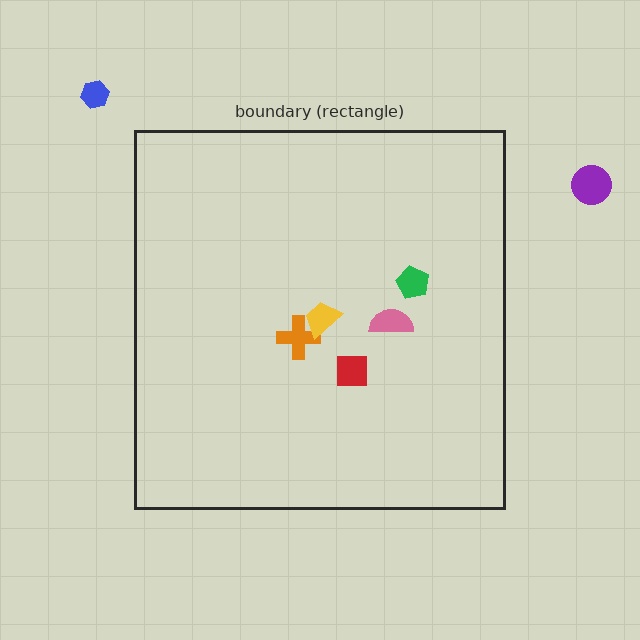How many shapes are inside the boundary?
5 inside, 2 outside.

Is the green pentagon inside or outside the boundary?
Inside.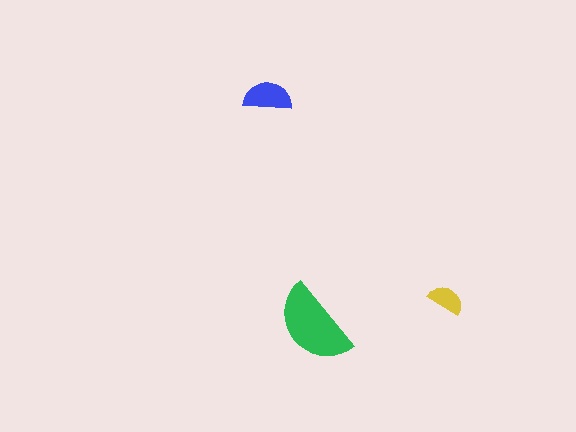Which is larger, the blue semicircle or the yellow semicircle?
The blue one.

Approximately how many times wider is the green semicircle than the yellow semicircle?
About 2.5 times wider.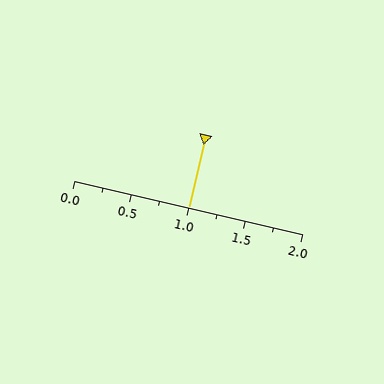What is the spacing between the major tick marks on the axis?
The major ticks are spaced 0.5 apart.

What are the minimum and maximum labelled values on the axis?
The axis runs from 0.0 to 2.0.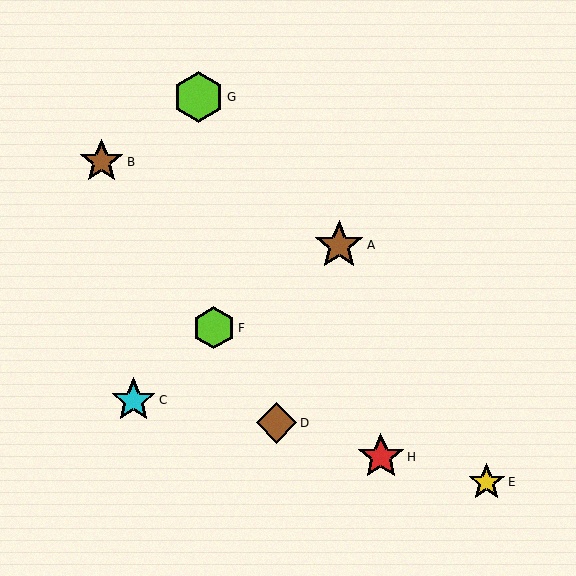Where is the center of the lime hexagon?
The center of the lime hexagon is at (198, 97).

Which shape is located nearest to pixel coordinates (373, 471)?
The red star (labeled H) at (381, 457) is nearest to that location.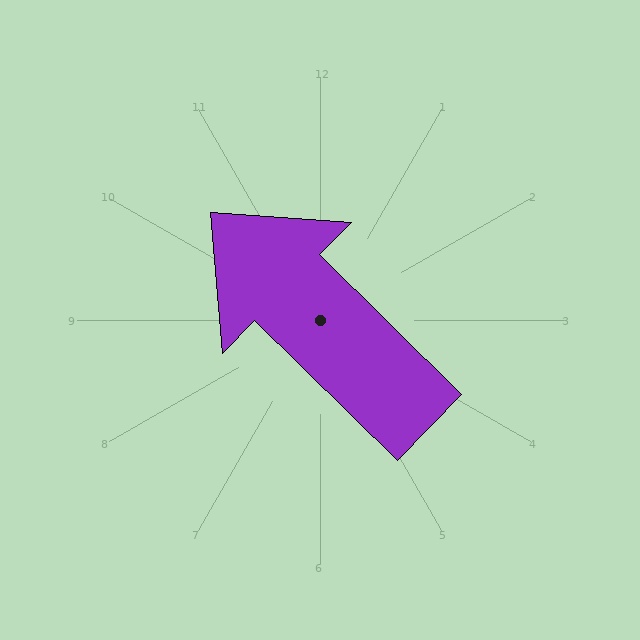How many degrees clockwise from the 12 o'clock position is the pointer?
Approximately 314 degrees.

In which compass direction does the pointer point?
Northwest.